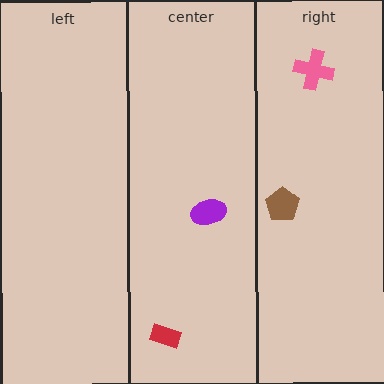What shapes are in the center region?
The purple ellipse, the red rectangle.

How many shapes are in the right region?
2.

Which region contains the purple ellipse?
The center region.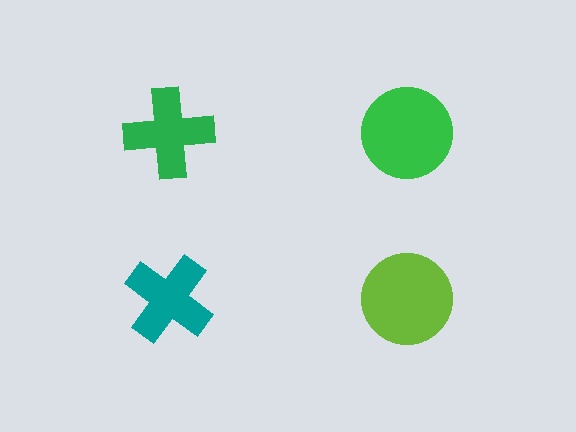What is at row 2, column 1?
A teal cross.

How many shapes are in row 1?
2 shapes.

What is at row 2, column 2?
A lime circle.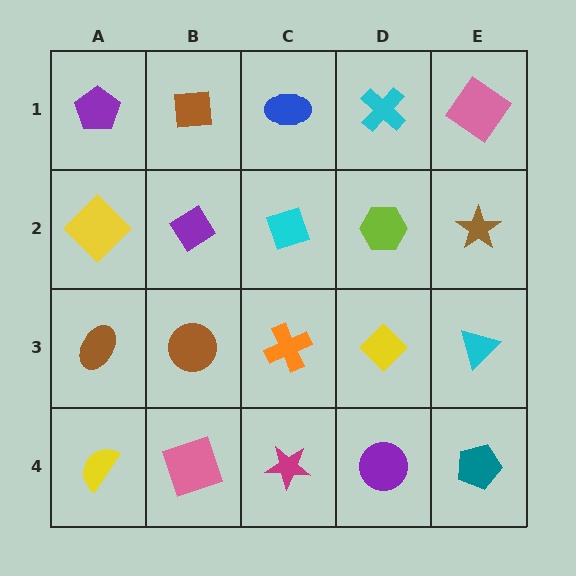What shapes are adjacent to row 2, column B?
A brown square (row 1, column B), a brown circle (row 3, column B), a yellow diamond (row 2, column A), a cyan diamond (row 2, column C).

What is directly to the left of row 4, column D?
A magenta star.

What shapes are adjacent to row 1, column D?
A lime hexagon (row 2, column D), a blue ellipse (row 1, column C), a pink diamond (row 1, column E).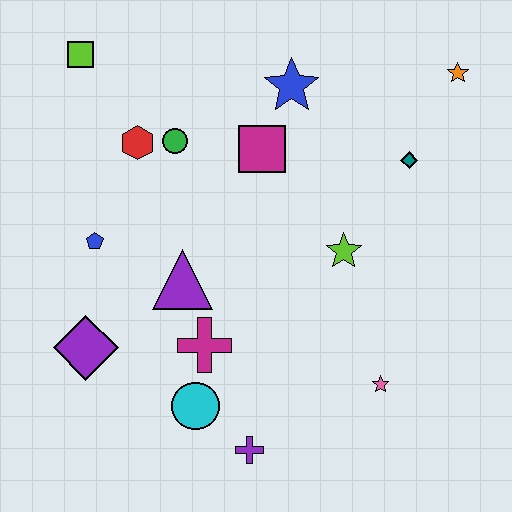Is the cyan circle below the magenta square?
Yes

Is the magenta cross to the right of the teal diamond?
No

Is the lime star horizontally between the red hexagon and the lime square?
No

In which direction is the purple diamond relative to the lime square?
The purple diamond is below the lime square.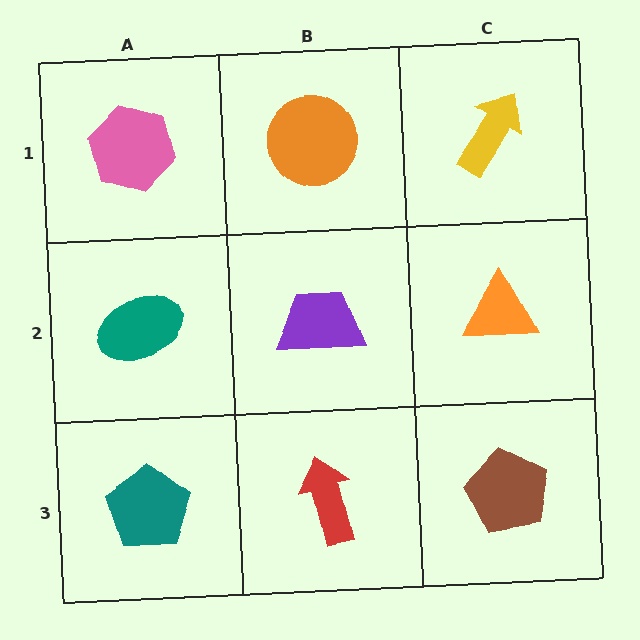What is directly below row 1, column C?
An orange triangle.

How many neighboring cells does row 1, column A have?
2.